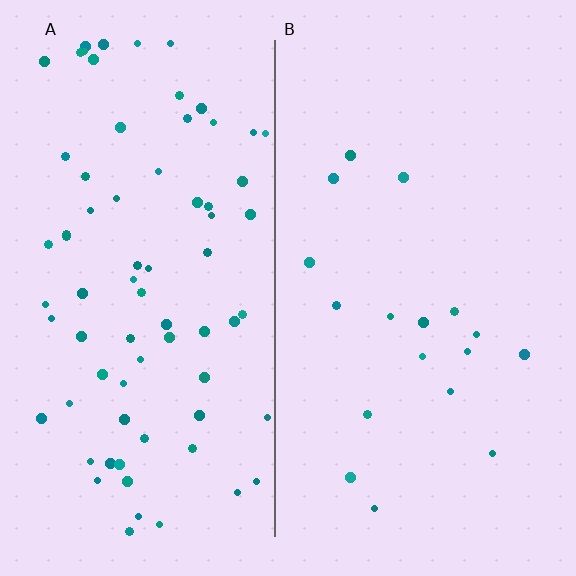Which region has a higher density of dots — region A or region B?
A (the left).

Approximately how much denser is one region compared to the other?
Approximately 4.2× — region A over region B.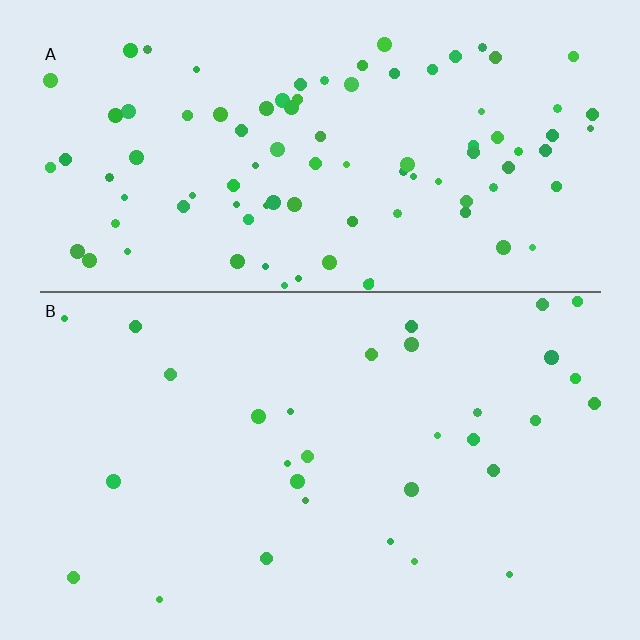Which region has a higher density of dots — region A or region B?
A (the top).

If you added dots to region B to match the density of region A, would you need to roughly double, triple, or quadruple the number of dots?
Approximately triple.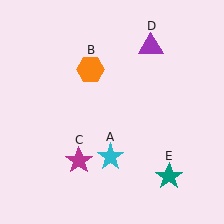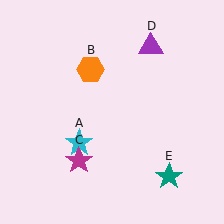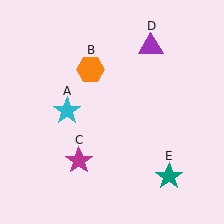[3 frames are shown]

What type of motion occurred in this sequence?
The cyan star (object A) rotated clockwise around the center of the scene.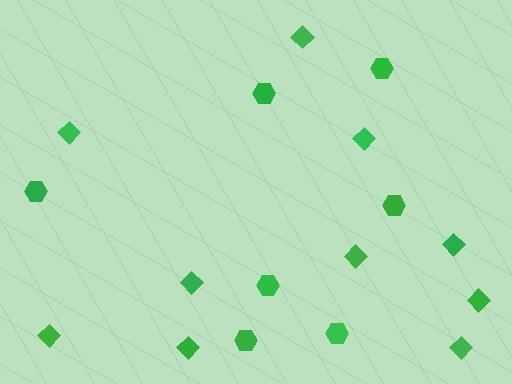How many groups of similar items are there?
There are 2 groups: one group of diamonds (10) and one group of hexagons (7).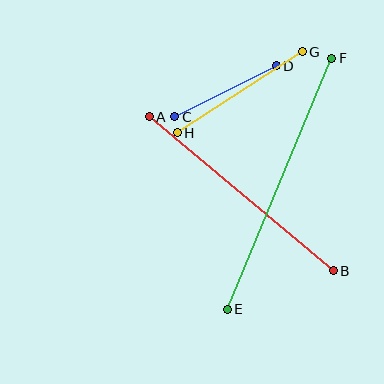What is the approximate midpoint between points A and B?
The midpoint is at approximately (241, 194) pixels.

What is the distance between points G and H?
The distance is approximately 149 pixels.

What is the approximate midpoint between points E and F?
The midpoint is at approximately (279, 184) pixels.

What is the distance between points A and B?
The distance is approximately 240 pixels.